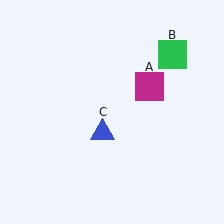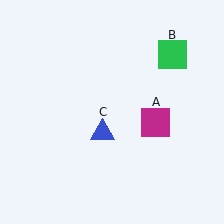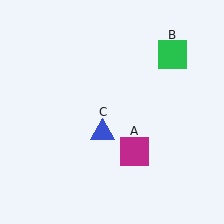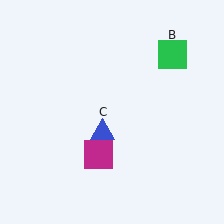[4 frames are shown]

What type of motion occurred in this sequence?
The magenta square (object A) rotated clockwise around the center of the scene.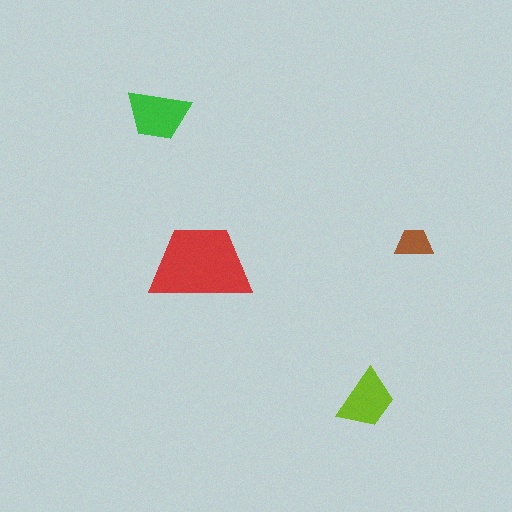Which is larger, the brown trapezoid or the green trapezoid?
The green one.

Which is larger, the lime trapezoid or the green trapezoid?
The green one.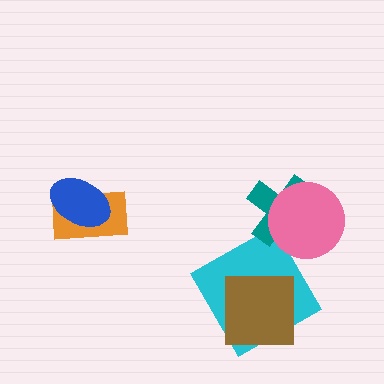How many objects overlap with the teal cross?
1 object overlaps with the teal cross.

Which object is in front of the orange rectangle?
The blue ellipse is in front of the orange rectangle.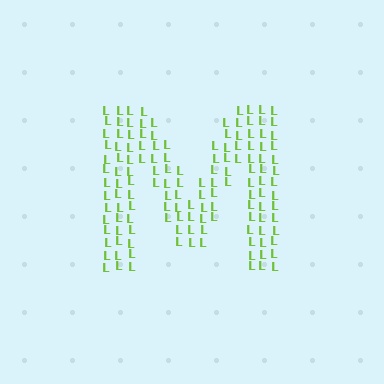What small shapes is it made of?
It is made of small letter L's.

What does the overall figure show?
The overall figure shows the letter M.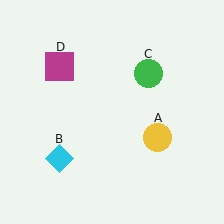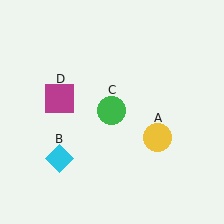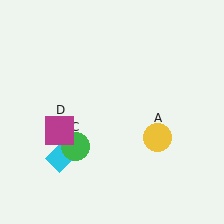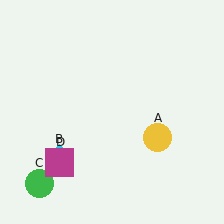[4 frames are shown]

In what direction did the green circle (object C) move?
The green circle (object C) moved down and to the left.